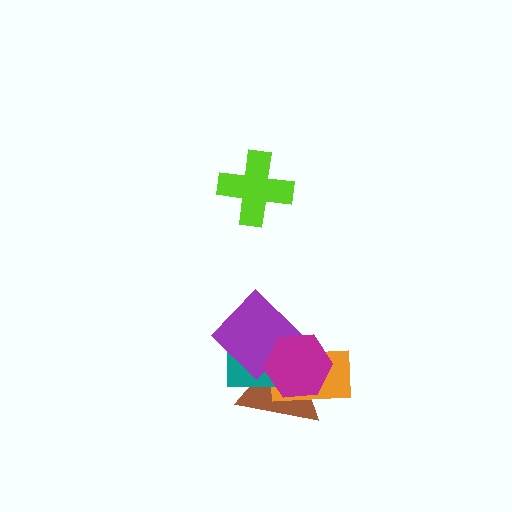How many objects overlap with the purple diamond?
3 objects overlap with the purple diamond.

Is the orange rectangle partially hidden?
Yes, it is partially covered by another shape.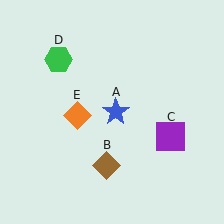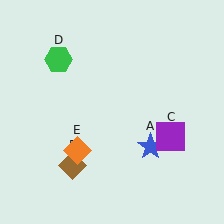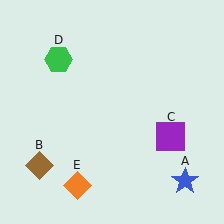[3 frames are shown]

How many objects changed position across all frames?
3 objects changed position: blue star (object A), brown diamond (object B), orange diamond (object E).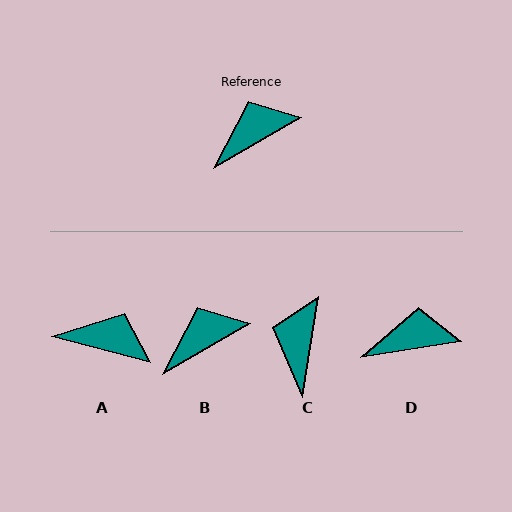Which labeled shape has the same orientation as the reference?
B.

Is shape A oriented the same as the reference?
No, it is off by about 45 degrees.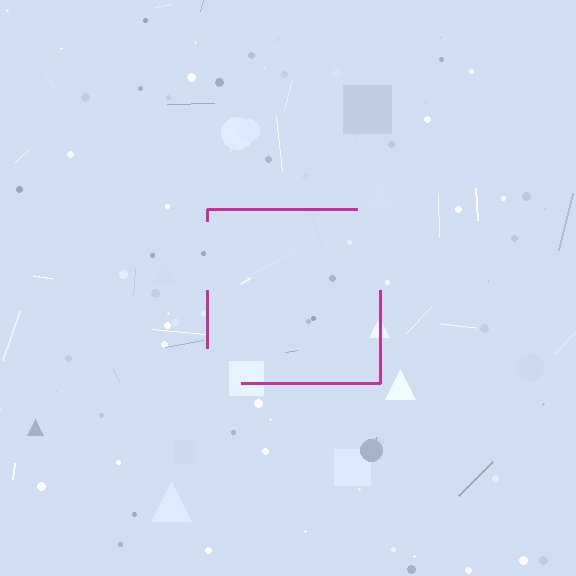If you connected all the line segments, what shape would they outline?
They would outline a square.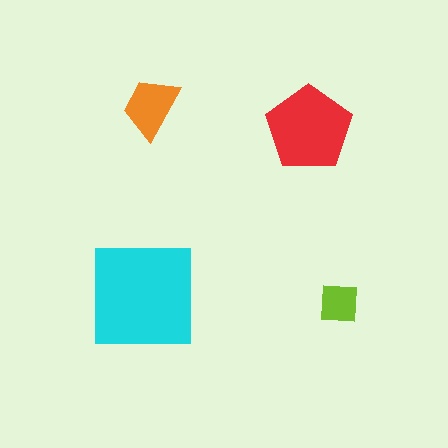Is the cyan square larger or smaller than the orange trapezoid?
Larger.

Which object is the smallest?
The lime square.